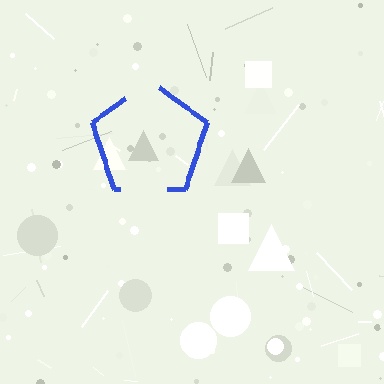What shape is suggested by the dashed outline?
The dashed outline suggests a pentagon.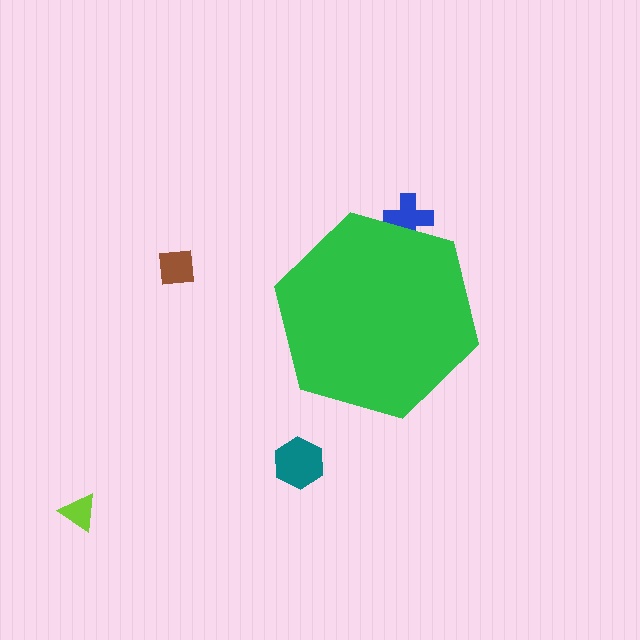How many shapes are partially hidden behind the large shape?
1 shape is partially hidden.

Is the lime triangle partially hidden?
No, the lime triangle is fully visible.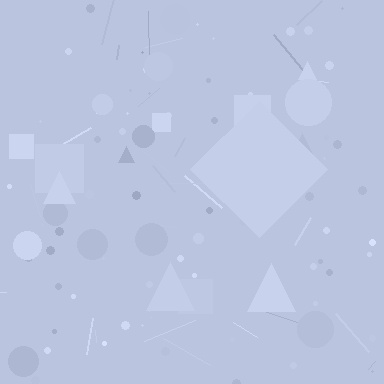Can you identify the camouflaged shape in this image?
The camouflaged shape is a diamond.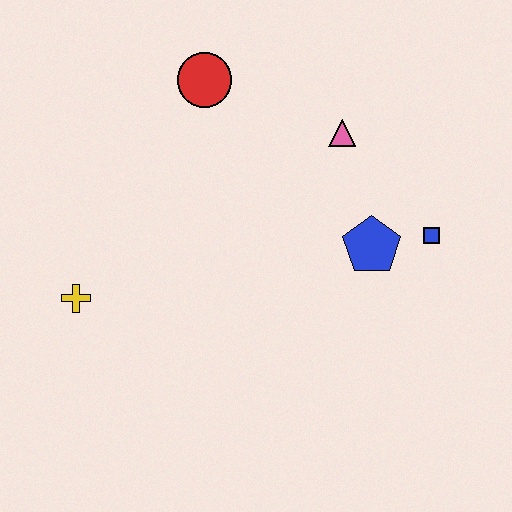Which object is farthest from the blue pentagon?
The yellow cross is farthest from the blue pentagon.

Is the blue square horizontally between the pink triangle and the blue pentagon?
No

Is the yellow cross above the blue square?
No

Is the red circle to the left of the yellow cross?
No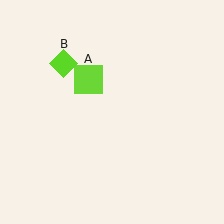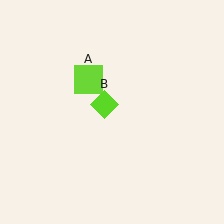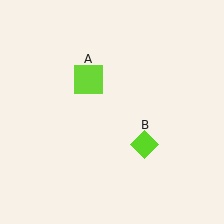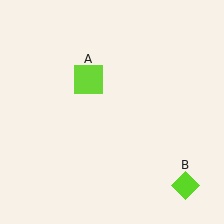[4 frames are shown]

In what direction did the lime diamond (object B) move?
The lime diamond (object B) moved down and to the right.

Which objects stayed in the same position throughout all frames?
Lime square (object A) remained stationary.